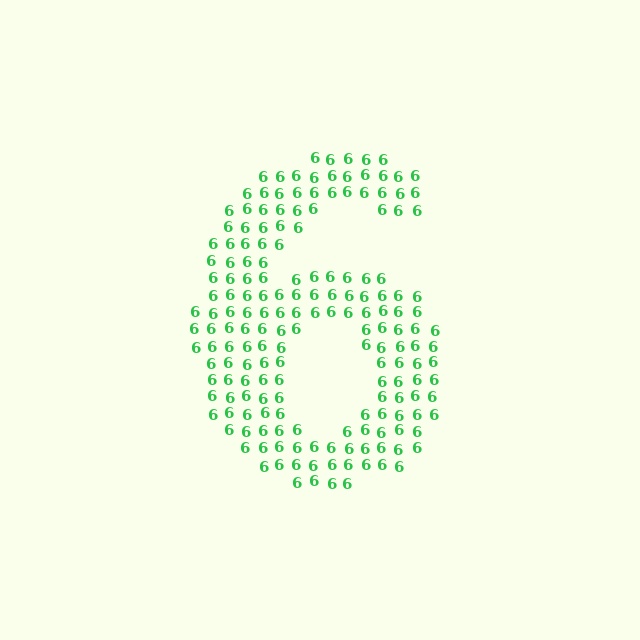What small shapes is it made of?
It is made of small digit 6's.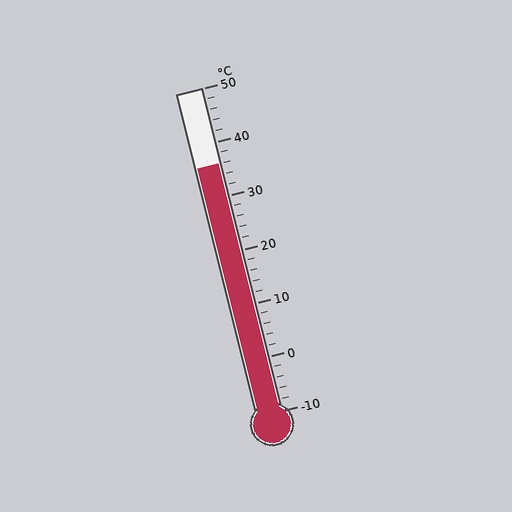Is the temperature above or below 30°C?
The temperature is above 30°C.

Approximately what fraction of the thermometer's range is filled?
The thermometer is filled to approximately 75% of its range.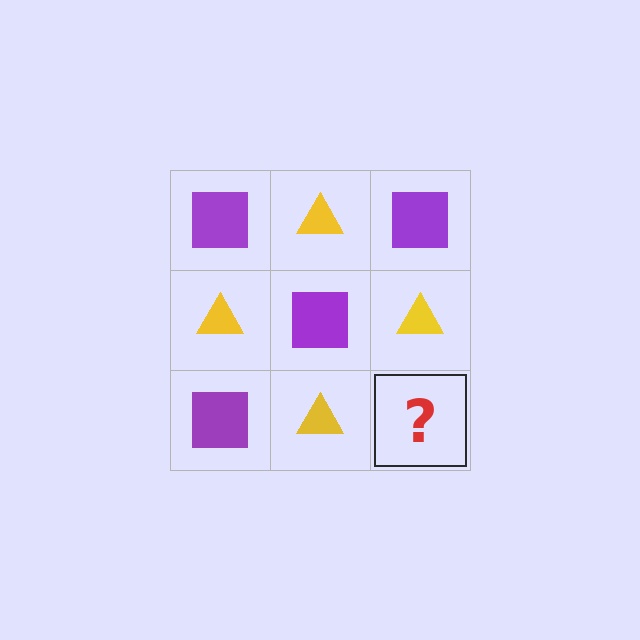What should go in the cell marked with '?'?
The missing cell should contain a purple square.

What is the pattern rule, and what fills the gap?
The rule is that it alternates purple square and yellow triangle in a checkerboard pattern. The gap should be filled with a purple square.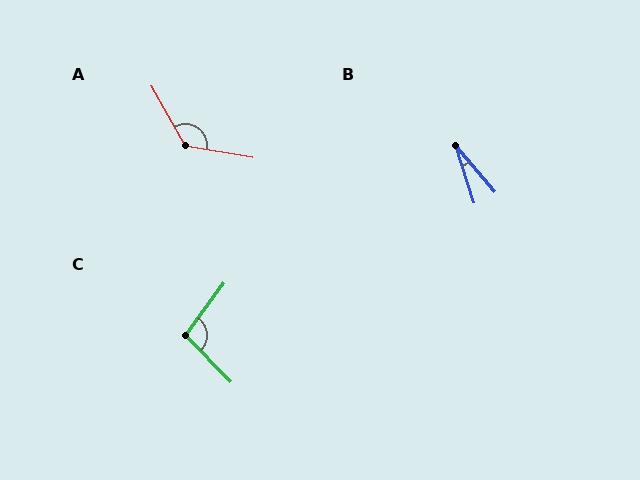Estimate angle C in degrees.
Approximately 99 degrees.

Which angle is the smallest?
B, at approximately 22 degrees.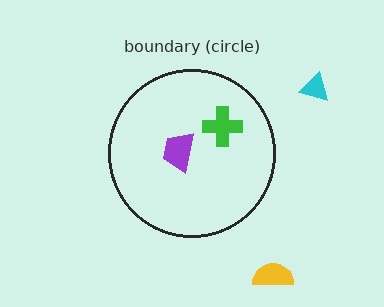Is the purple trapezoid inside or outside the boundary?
Inside.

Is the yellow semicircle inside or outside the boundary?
Outside.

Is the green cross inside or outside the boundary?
Inside.